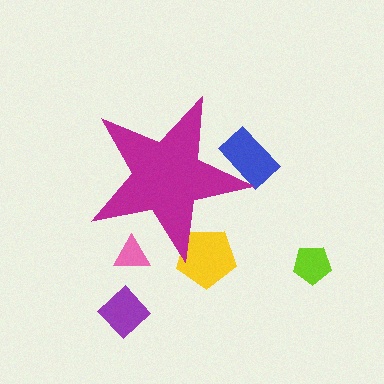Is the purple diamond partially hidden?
No, the purple diamond is fully visible.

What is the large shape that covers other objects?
A magenta star.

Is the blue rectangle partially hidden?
Yes, the blue rectangle is partially hidden behind the magenta star.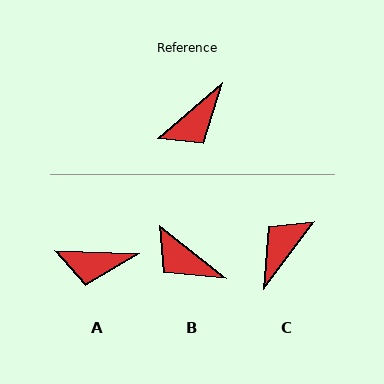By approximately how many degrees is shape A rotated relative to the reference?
Approximately 42 degrees clockwise.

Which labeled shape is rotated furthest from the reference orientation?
C, about 167 degrees away.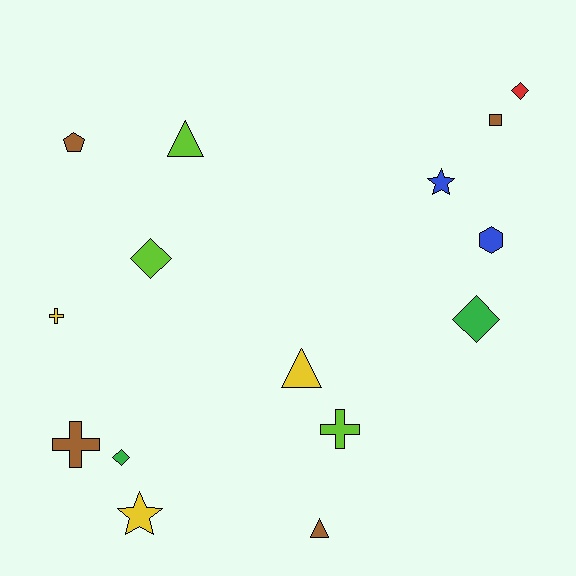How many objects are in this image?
There are 15 objects.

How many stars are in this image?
There are 2 stars.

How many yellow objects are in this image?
There are 3 yellow objects.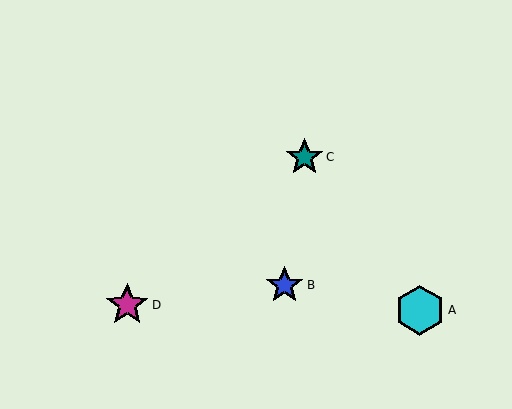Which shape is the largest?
The cyan hexagon (labeled A) is the largest.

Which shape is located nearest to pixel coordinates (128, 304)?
The magenta star (labeled D) at (127, 305) is nearest to that location.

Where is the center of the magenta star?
The center of the magenta star is at (127, 305).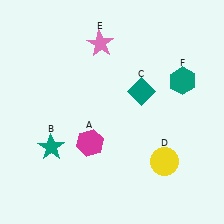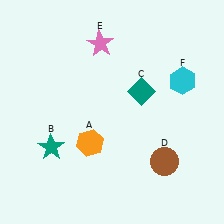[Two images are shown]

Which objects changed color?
A changed from magenta to orange. D changed from yellow to brown. F changed from teal to cyan.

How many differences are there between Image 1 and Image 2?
There are 3 differences between the two images.